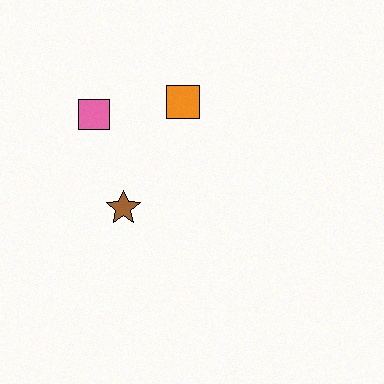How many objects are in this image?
There are 3 objects.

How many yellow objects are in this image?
There are no yellow objects.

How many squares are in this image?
There are 2 squares.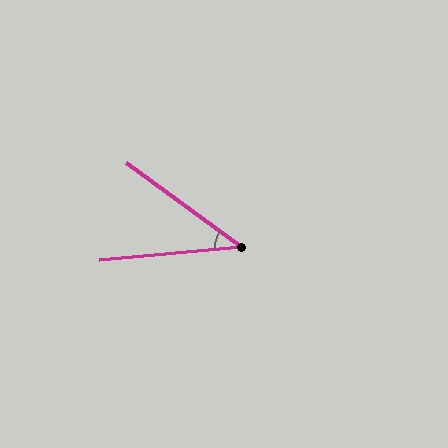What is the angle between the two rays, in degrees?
Approximately 42 degrees.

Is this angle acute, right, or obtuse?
It is acute.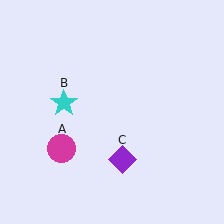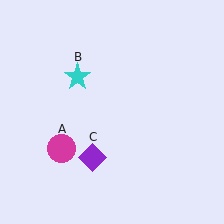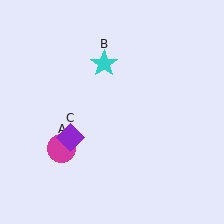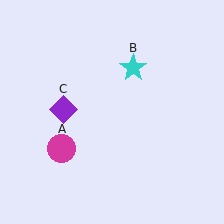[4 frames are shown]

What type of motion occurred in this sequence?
The cyan star (object B), purple diamond (object C) rotated clockwise around the center of the scene.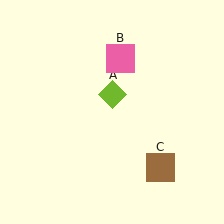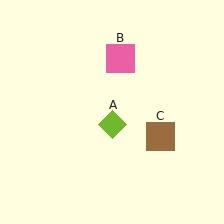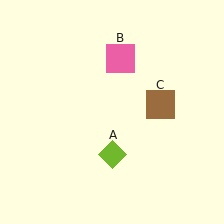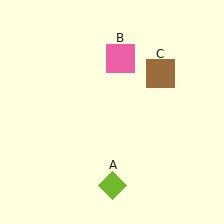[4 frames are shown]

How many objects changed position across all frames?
2 objects changed position: lime diamond (object A), brown square (object C).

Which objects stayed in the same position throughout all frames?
Pink square (object B) remained stationary.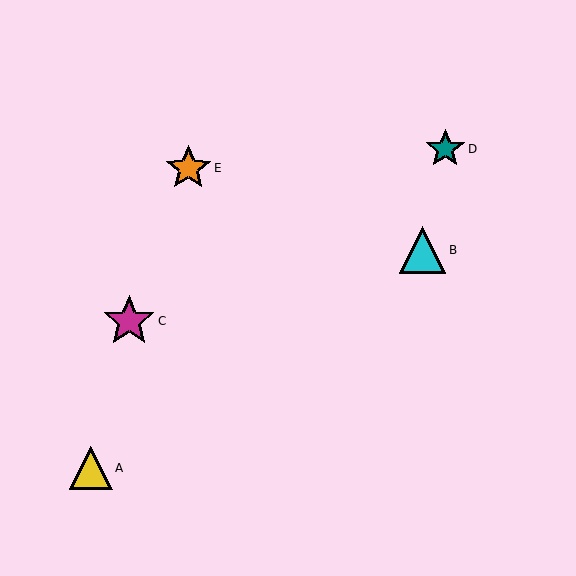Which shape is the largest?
The magenta star (labeled C) is the largest.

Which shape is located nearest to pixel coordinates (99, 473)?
The yellow triangle (labeled A) at (91, 468) is nearest to that location.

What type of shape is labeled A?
Shape A is a yellow triangle.